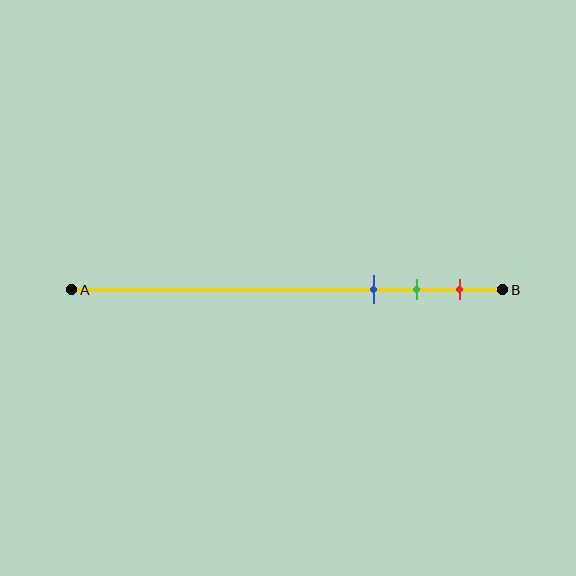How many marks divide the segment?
There are 3 marks dividing the segment.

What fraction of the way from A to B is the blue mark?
The blue mark is approximately 70% (0.7) of the way from A to B.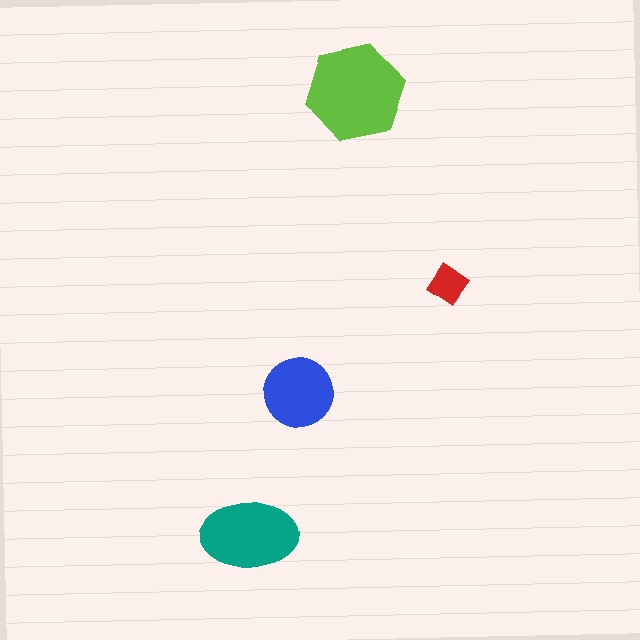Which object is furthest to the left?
The teal ellipse is leftmost.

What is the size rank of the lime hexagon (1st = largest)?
1st.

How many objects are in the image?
There are 4 objects in the image.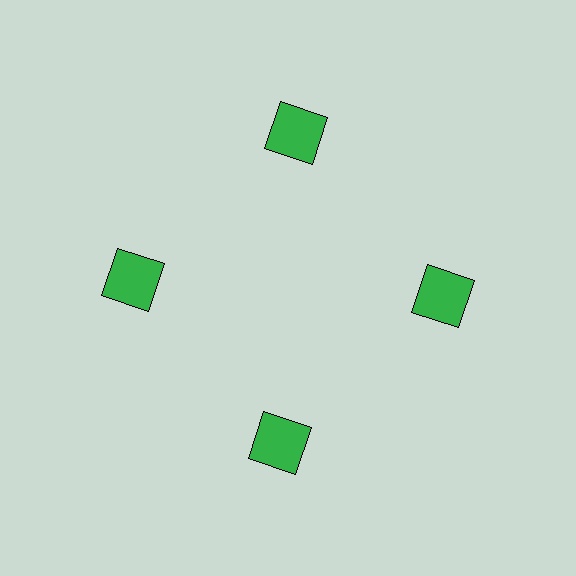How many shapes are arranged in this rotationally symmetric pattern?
There are 4 shapes, arranged in 4 groups of 1.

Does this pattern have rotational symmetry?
Yes, this pattern has 4-fold rotational symmetry. It looks the same after rotating 90 degrees around the center.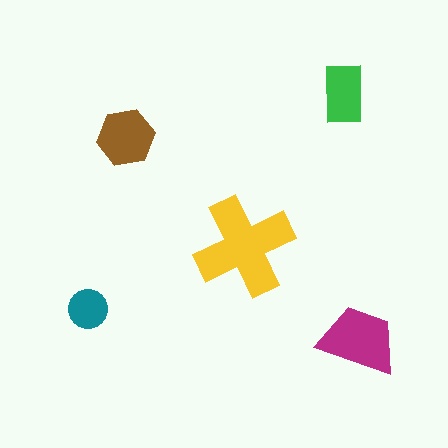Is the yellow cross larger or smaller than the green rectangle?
Larger.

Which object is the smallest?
The teal circle.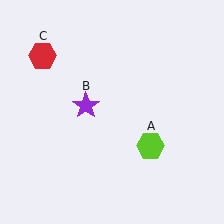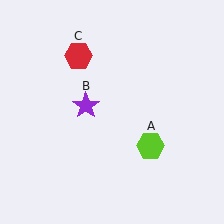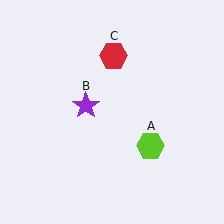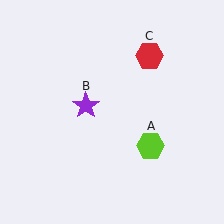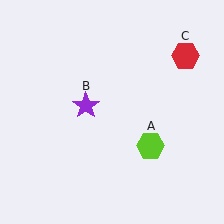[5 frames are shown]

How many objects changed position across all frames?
1 object changed position: red hexagon (object C).